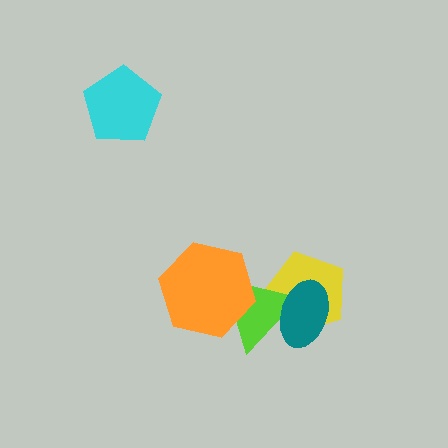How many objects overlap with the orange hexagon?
1 object overlaps with the orange hexagon.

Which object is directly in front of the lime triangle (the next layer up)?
The teal ellipse is directly in front of the lime triangle.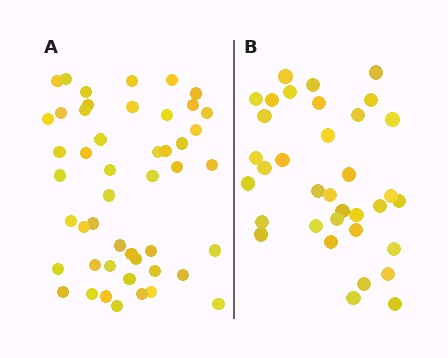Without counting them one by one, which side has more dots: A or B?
Region A (the left region) has more dots.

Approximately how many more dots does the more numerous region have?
Region A has approximately 15 more dots than region B.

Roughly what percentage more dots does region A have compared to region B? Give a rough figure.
About 35% more.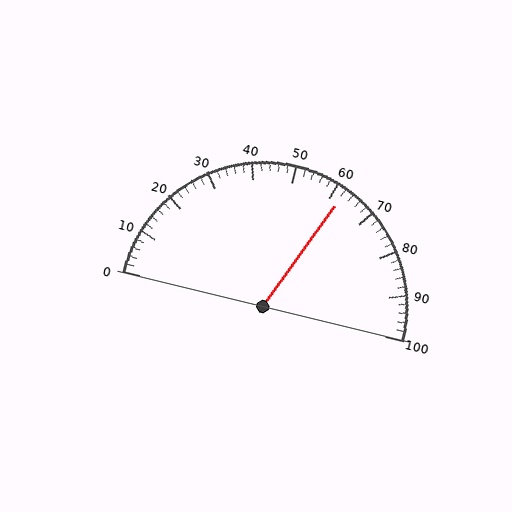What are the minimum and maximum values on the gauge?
The gauge ranges from 0 to 100.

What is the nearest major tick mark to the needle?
The nearest major tick mark is 60.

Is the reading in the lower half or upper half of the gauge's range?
The reading is in the upper half of the range (0 to 100).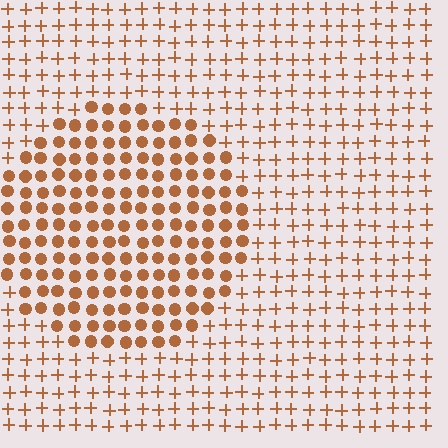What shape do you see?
I see a circle.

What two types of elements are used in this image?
The image uses circles inside the circle region and plus signs outside it.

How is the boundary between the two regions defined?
The boundary is defined by a change in element shape: circles inside vs. plus signs outside. All elements share the same color and spacing.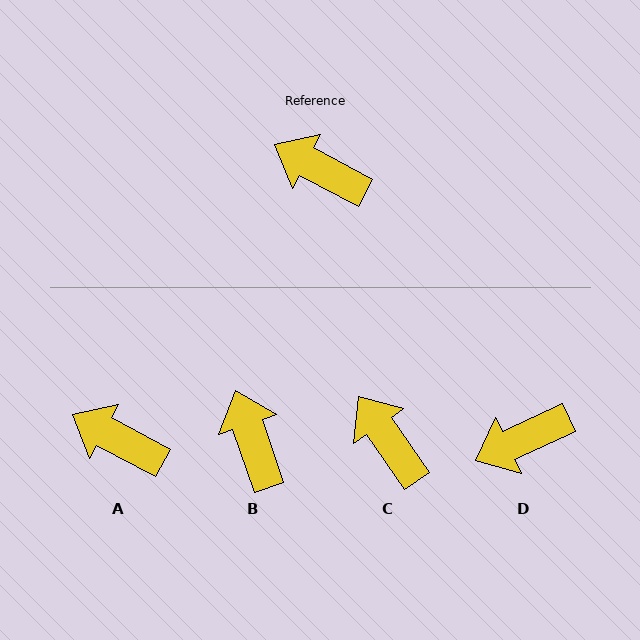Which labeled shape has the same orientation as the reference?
A.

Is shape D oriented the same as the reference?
No, it is off by about 52 degrees.